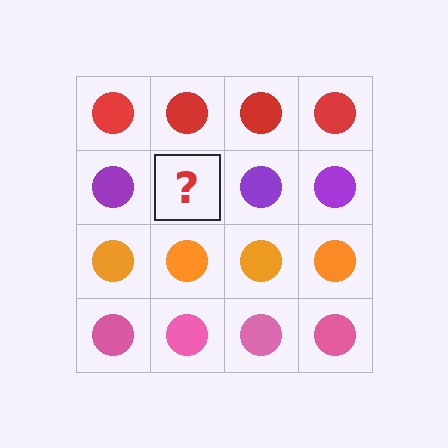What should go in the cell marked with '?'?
The missing cell should contain a purple circle.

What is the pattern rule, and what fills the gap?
The rule is that each row has a consistent color. The gap should be filled with a purple circle.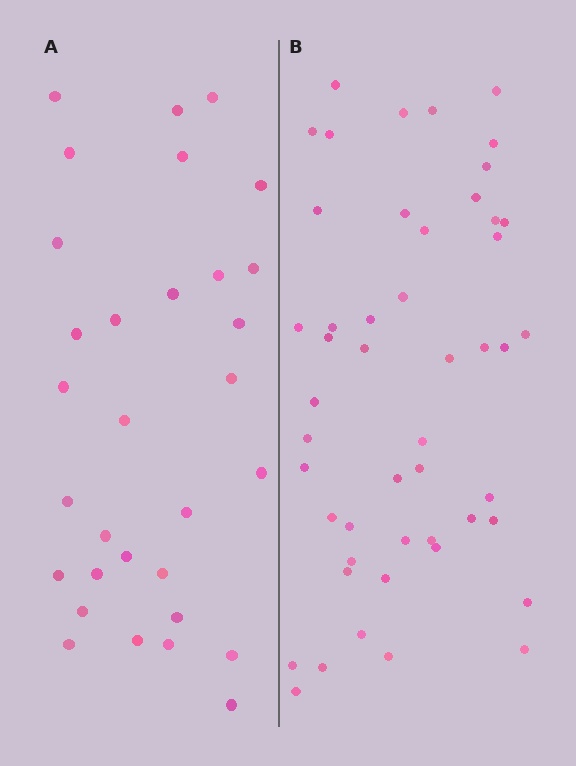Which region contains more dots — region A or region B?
Region B (the right region) has more dots.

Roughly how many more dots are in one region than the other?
Region B has approximately 20 more dots than region A.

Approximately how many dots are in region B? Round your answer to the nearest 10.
About 50 dots. (The exact count is 49, which rounds to 50.)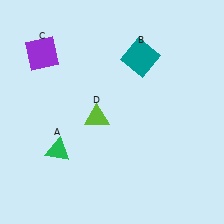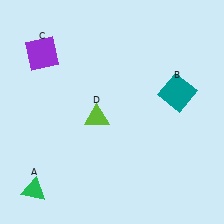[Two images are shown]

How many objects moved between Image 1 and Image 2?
2 objects moved between the two images.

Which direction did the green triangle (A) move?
The green triangle (A) moved down.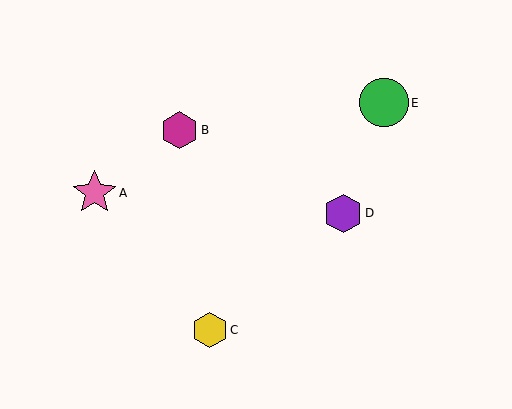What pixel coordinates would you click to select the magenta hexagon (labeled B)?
Click at (180, 130) to select the magenta hexagon B.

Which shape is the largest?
The green circle (labeled E) is the largest.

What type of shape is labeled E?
Shape E is a green circle.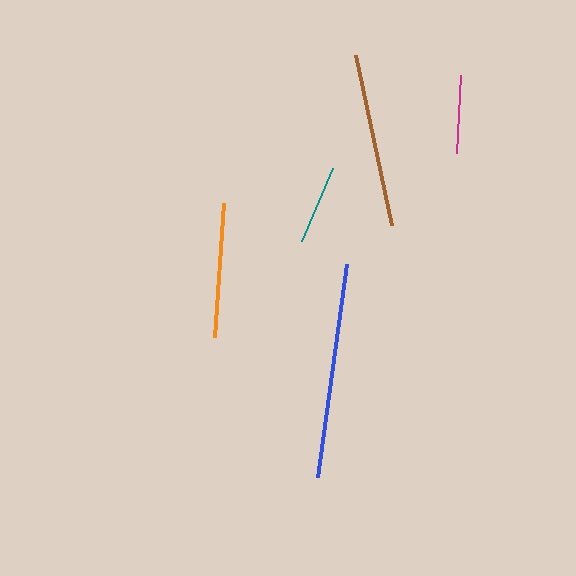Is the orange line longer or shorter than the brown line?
The brown line is longer than the orange line.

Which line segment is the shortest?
The magenta line is the shortest at approximately 78 pixels.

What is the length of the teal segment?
The teal segment is approximately 79 pixels long.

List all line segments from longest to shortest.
From longest to shortest: blue, brown, orange, teal, magenta.